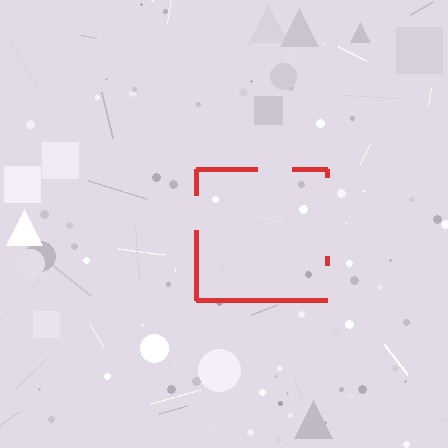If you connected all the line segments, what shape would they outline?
They would outline a square.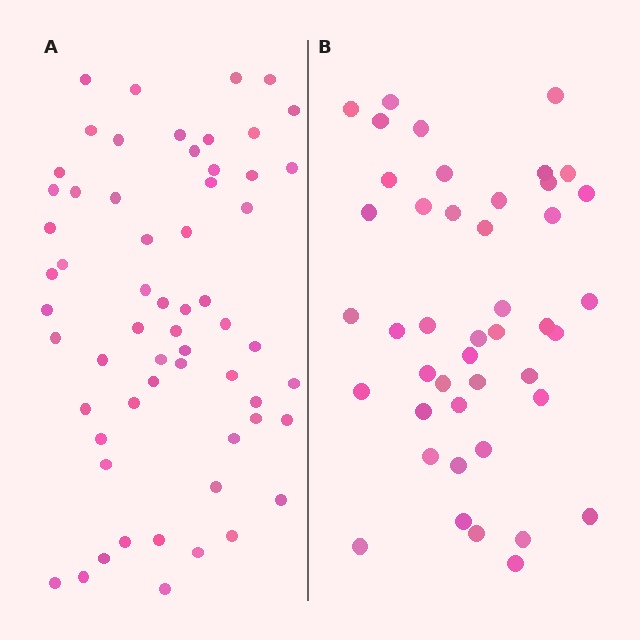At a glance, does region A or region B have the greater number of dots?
Region A (the left region) has more dots.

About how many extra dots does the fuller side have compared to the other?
Region A has approximately 15 more dots than region B.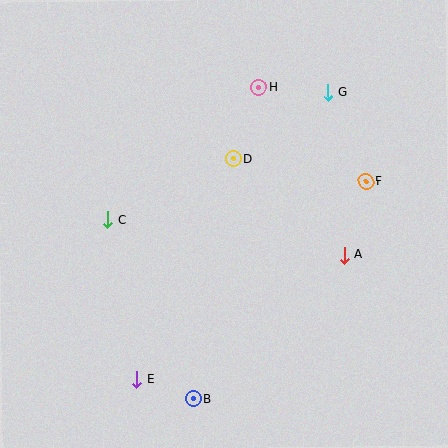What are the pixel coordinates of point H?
Point H is at (259, 87).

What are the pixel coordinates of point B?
Point B is at (194, 399).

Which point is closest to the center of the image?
Point D at (234, 159) is closest to the center.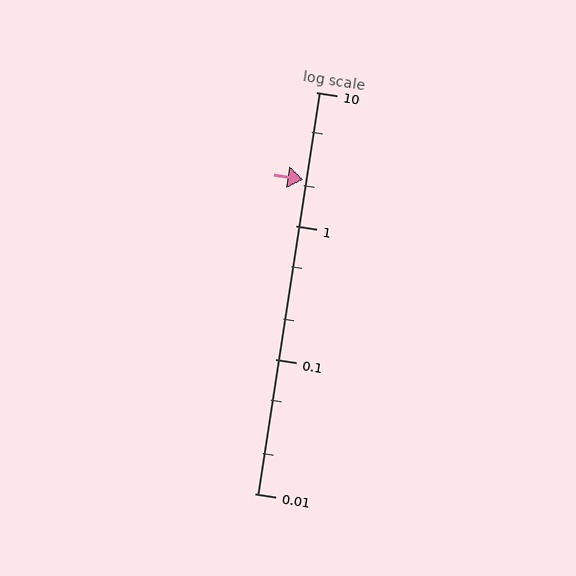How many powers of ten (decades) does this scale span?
The scale spans 3 decades, from 0.01 to 10.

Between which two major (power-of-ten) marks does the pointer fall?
The pointer is between 1 and 10.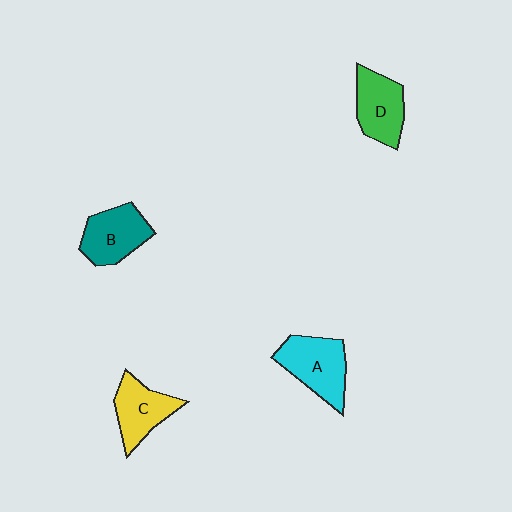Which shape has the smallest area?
Shape C (yellow).